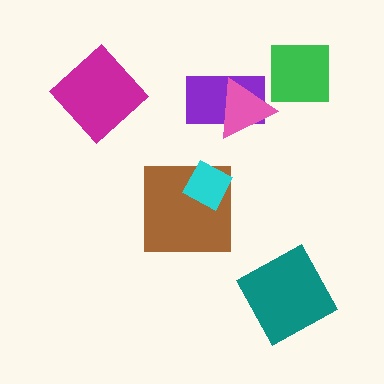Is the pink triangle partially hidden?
No, no other shape covers it.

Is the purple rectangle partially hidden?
Yes, it is partially covered by another shape.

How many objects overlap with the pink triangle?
1 object overlaps with the pink triangle.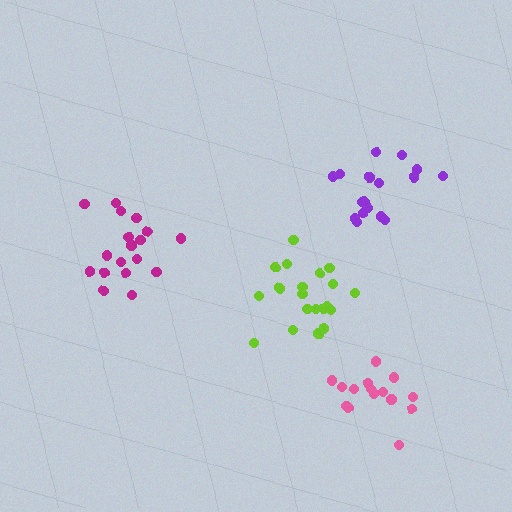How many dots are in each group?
Group 1: 20 dots, Group 2: 18 dots, Group 3: 18 dots, Group 4: 15 dots (71 total).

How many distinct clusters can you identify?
There are 4 distinct clusters.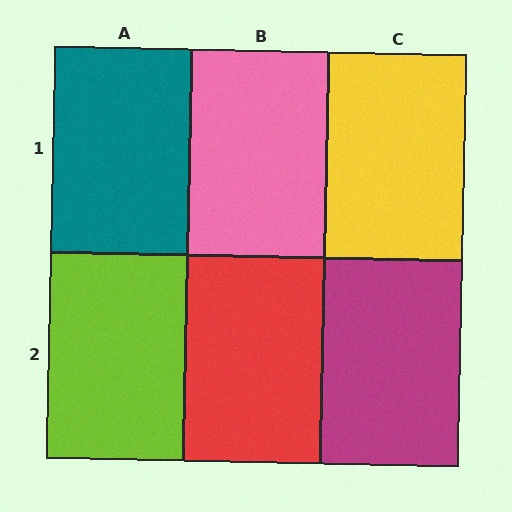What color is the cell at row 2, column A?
Lime.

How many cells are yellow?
1 cell is yellow.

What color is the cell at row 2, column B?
Red.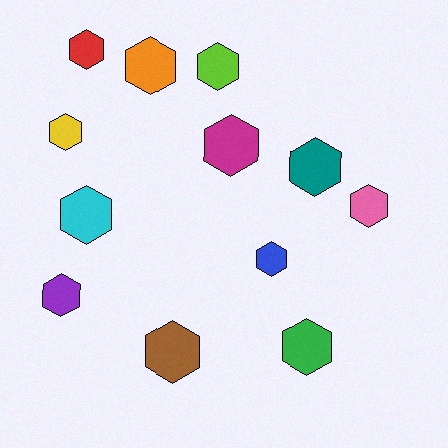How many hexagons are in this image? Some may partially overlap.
There are 12 hexagons.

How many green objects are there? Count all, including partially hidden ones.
There is 1 green object.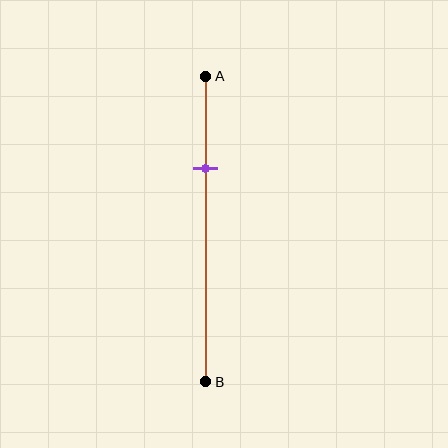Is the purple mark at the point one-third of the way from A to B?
No, the mark is at about 30% from A, not at the 33% one-third point.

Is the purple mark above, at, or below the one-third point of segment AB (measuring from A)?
The purple mark is above the one-third point of segment AB.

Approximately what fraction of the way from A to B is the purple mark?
The purple mark is approximately 30% of the way from A to B.